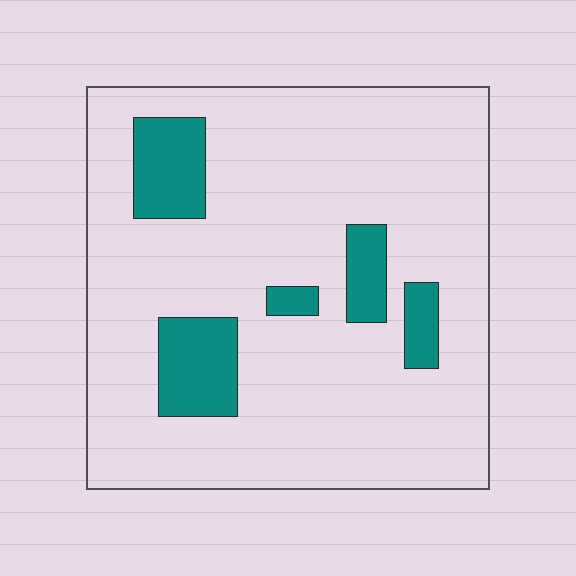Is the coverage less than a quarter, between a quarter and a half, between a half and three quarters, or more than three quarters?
Less than a quarter.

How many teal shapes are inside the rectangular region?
5.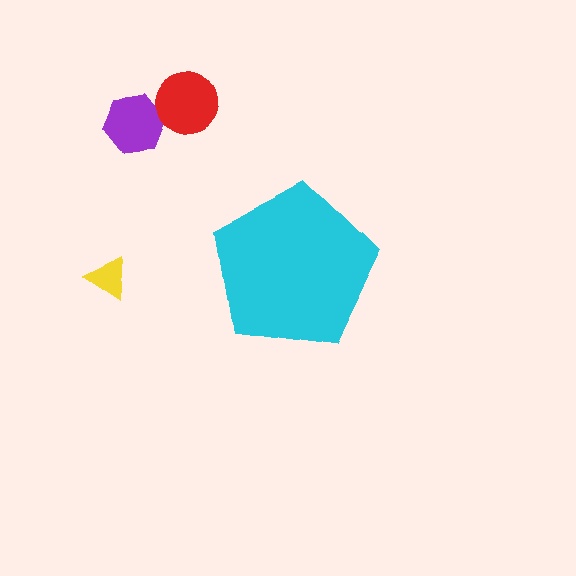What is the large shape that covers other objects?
A cyan pentagon.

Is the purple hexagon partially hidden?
No, the purple hexagon is fully visible.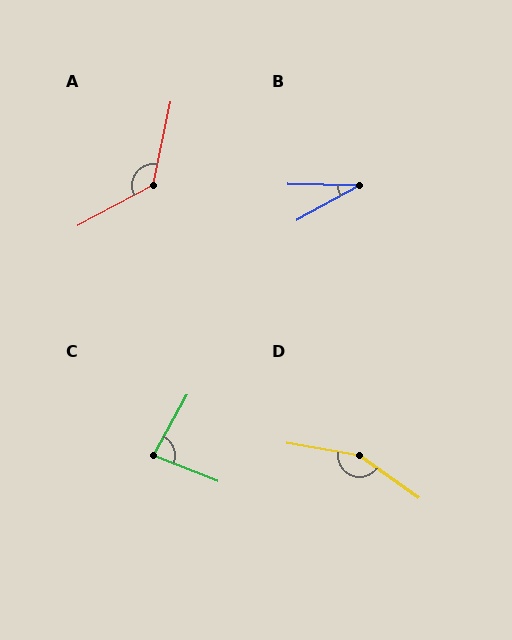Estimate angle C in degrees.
Approximately 82 degrees.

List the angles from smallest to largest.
B (30°), C (82°), A (130°), D (154°).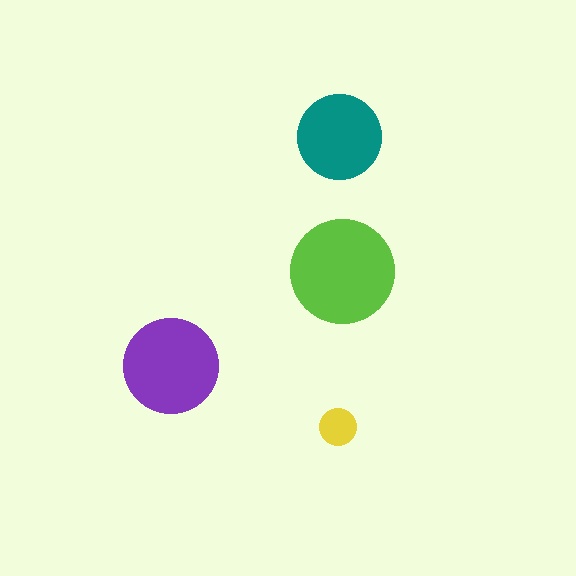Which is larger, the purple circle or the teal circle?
The purple one.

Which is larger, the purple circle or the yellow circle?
The purple one.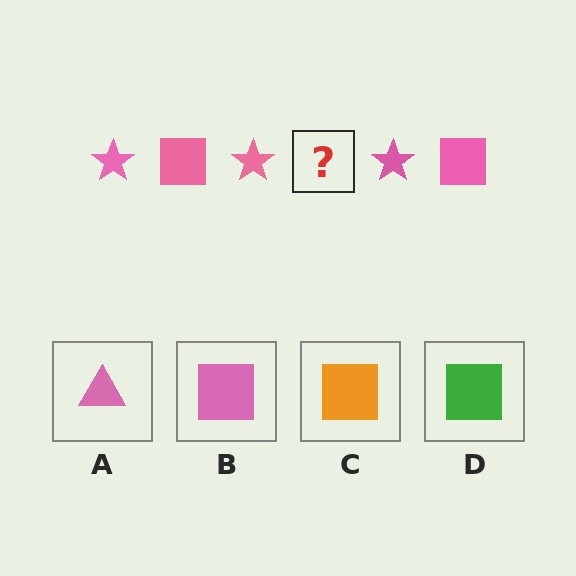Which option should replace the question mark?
Option B.